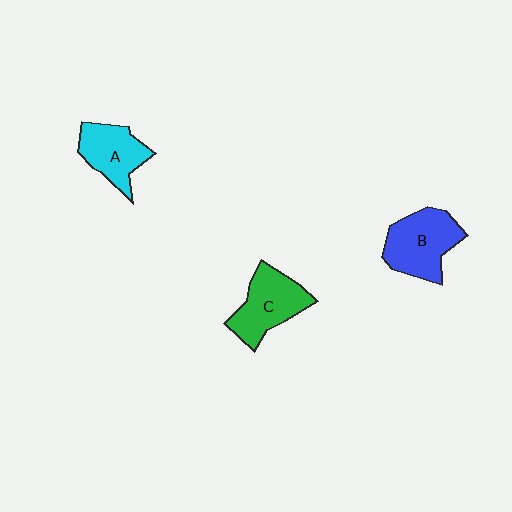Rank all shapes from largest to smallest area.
From largest to smallest: B (blue), C (green), A (cyan).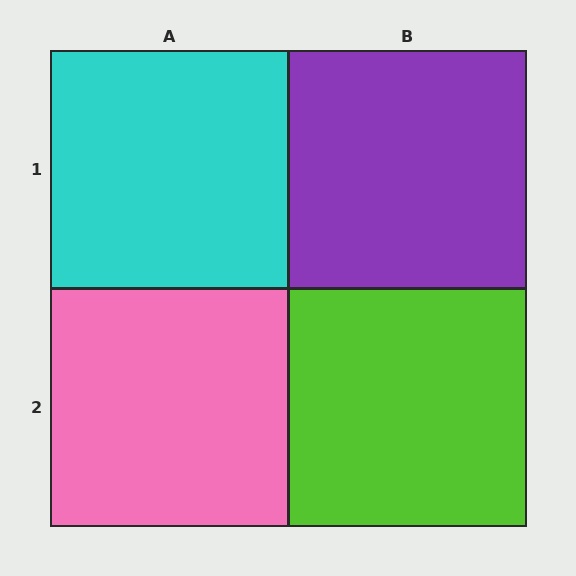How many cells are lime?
1 cell is lime.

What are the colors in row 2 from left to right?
Pink, lime.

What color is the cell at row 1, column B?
Purple.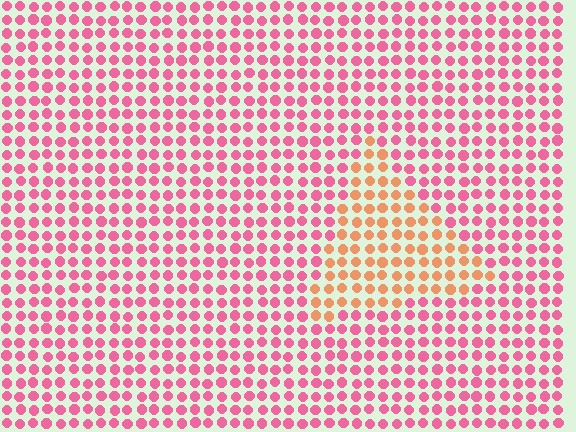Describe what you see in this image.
The image is filled with small pink elements in a uniform arrangement. A triangle-shaped region is visible where the elements are tinted to a slightly different hue, forming a subtle color boundary.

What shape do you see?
I see a triangle.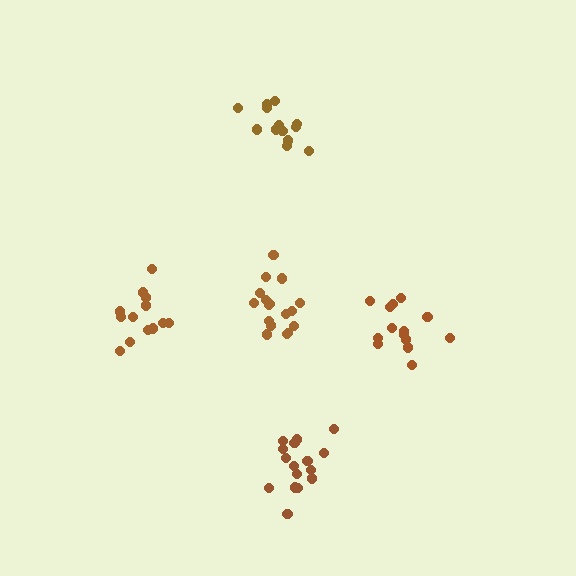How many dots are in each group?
Group 1: 16 dots, Group 2: 13 dots, Group 3: 13 dots, Group 4: 14 dots, Group 5: 17 dots (73 total).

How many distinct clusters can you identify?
There are 5 distinct clusters.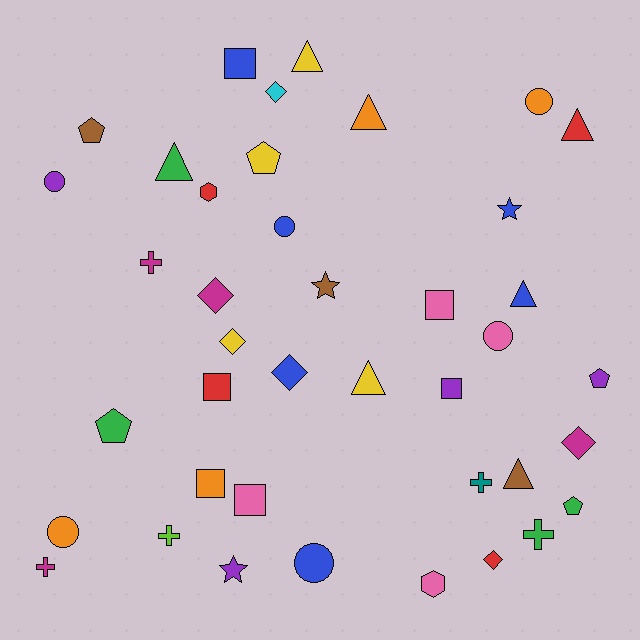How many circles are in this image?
There are 6 circles.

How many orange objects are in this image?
There are 4 orange objects.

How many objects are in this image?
There are 40 objects.